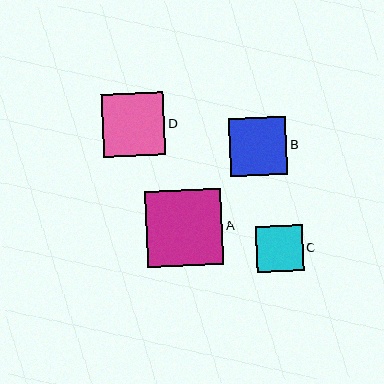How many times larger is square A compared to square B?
Square A is approximately 1.3 times the size of square B.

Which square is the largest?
Square A is the largest with a size of approximately 76 pixels.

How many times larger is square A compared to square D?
Square A is approximately 1.2 times the size of square D.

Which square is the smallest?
Square C is the smallest with a size of approximately 46 pixels.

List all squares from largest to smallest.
From largest to smallest: A, D, B, C.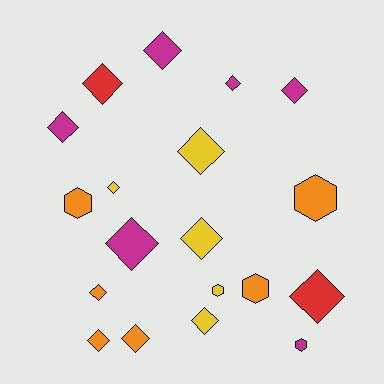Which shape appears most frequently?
Diamond, with 14 objects.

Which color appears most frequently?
Magenta, with 6 objects.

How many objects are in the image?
There are 19 objects.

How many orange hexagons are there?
There are 3 orange hexagons.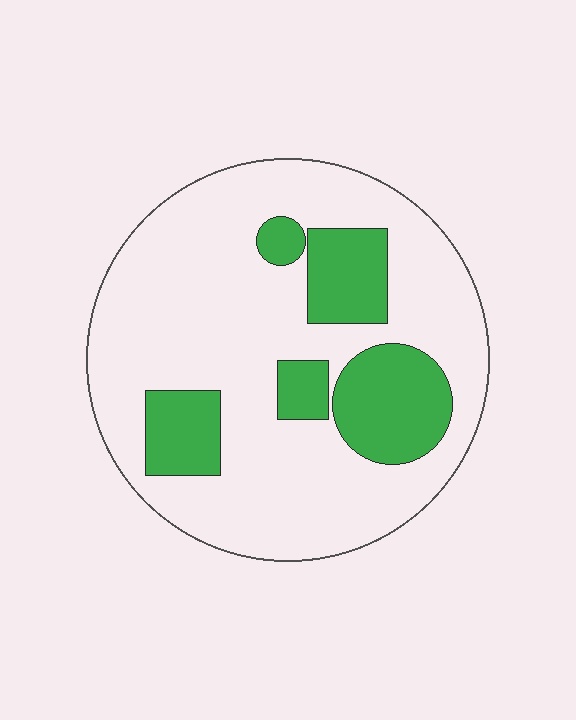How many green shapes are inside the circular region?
5.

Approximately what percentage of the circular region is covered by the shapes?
Approximately 25%.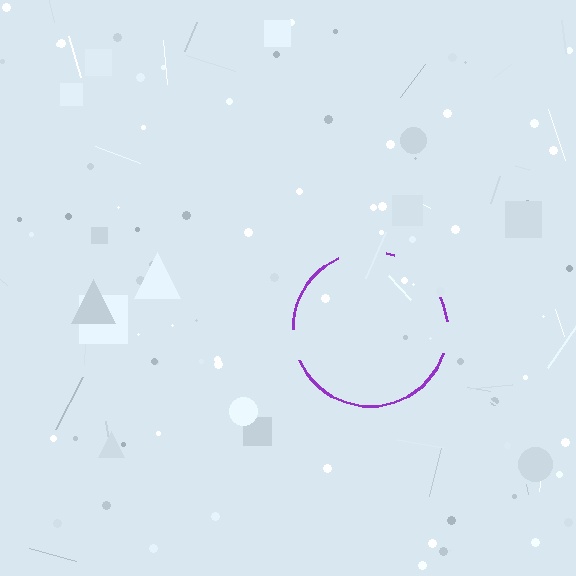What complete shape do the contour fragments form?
The contour fragments form a circle.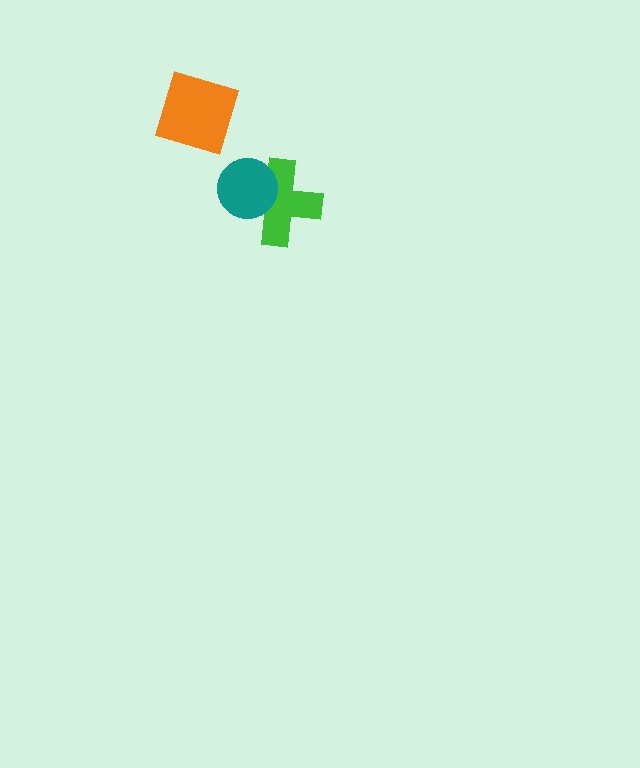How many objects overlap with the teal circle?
1 object overlaps with the teal circle.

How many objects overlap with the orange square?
0 objects overlap with the orange square.